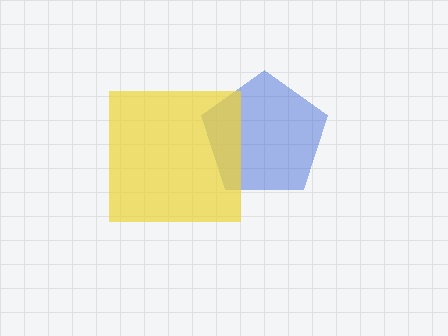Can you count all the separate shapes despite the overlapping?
Yes, there are 2 separate shapes.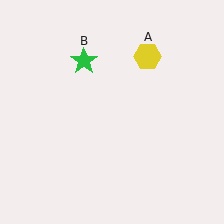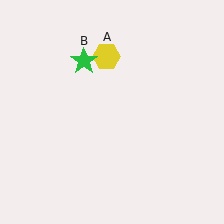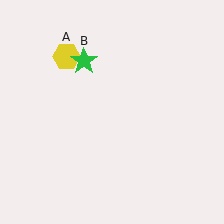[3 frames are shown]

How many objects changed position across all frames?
1 object changed position: yellow hexagon (object A).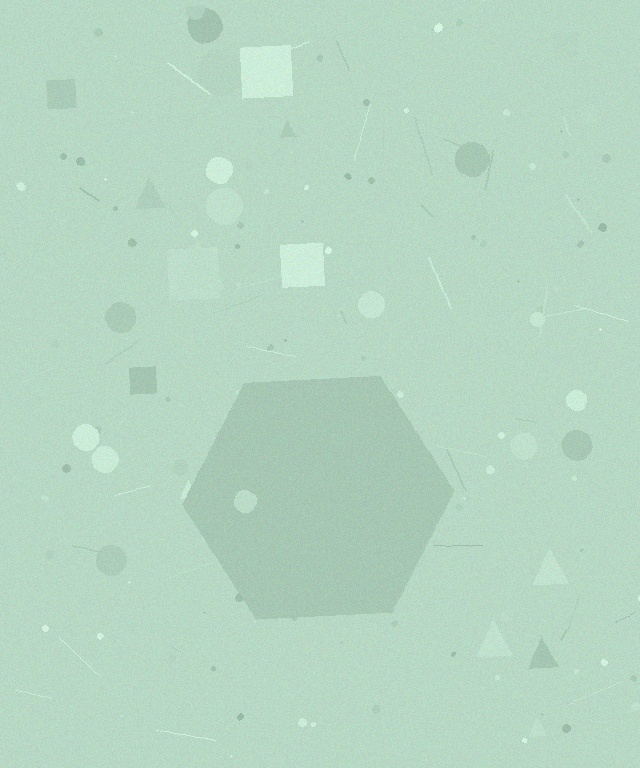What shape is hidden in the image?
A hexagon is hidden in the image.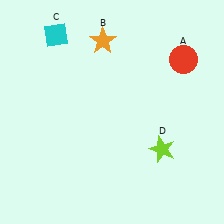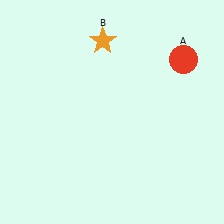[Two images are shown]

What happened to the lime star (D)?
The lime star (D) was removed in Image 2. It was in the bottom-right area of Image 1.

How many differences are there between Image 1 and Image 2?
There are 2 differences between the two images.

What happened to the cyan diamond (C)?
The cyan diamond (C) was removed in Image 2. It was in the top-left area of Image 1.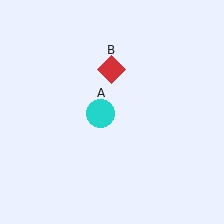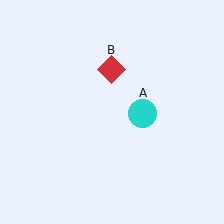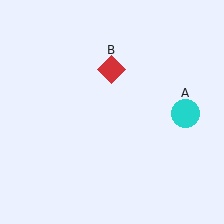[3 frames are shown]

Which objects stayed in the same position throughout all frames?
Red diamond (object B) remained stationary.